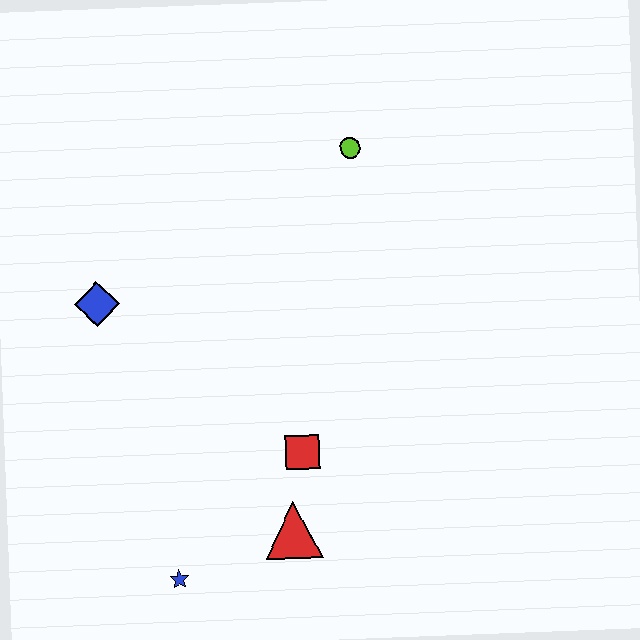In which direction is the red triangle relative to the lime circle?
The red triangle is below the lime circle.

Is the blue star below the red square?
Yes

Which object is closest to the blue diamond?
The red square is closest to the blue diamond.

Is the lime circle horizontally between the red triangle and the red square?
No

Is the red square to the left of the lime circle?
Yes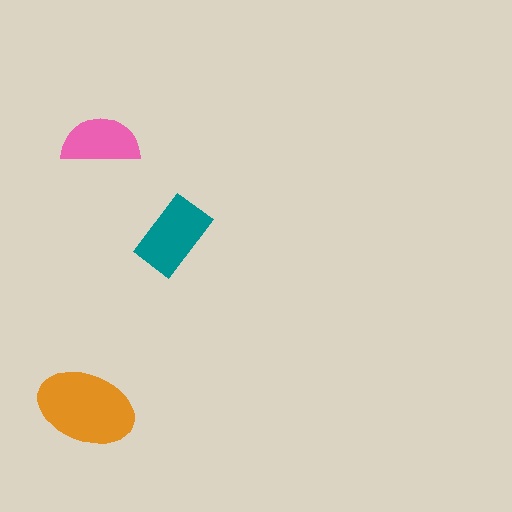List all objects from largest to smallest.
The orange ellipse, the teal rectangle, the pink semicircle.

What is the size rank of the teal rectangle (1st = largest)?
2nd.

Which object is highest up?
The pink semicircle is topmost.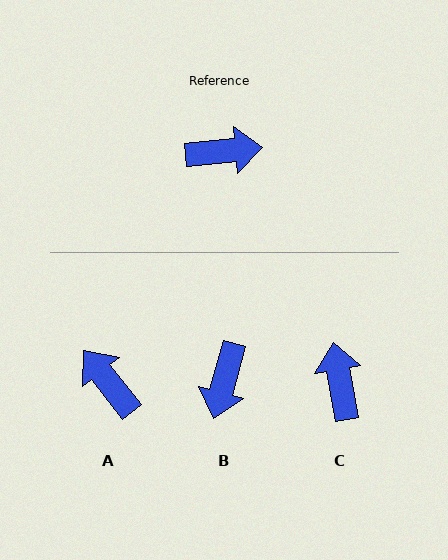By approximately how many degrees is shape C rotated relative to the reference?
Approximately 94 degrees counter-clockwise.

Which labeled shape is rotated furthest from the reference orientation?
A, about 123 degrees away.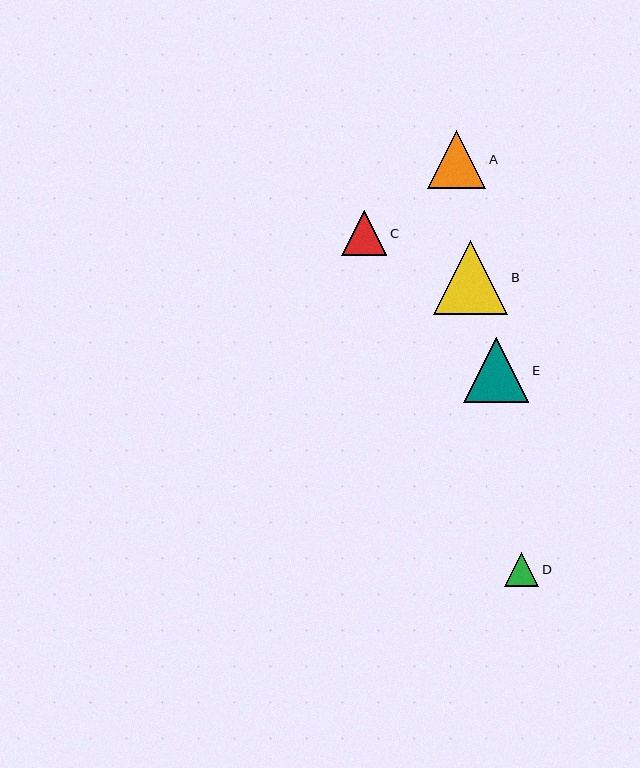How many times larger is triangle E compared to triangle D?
Triangle E is approximately 1.9 times the size of triangle D.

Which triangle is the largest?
Triangle B is the largest with a size of approximately 74 pixels.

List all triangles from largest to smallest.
From largest to smallest: B, E, A, C, D.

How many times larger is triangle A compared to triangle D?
Triangle A is approximately 1.7 times the size of triangle D.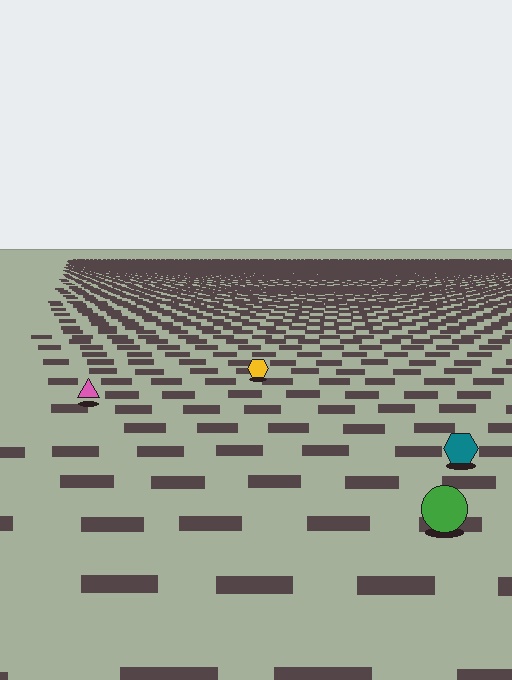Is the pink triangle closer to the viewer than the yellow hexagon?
Yes. The pink triangle is closer — you can tell from the texture gradient: the ground texture is coarser near it.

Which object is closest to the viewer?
The green circle is closest. The texture marks near it are larger and more spread out.